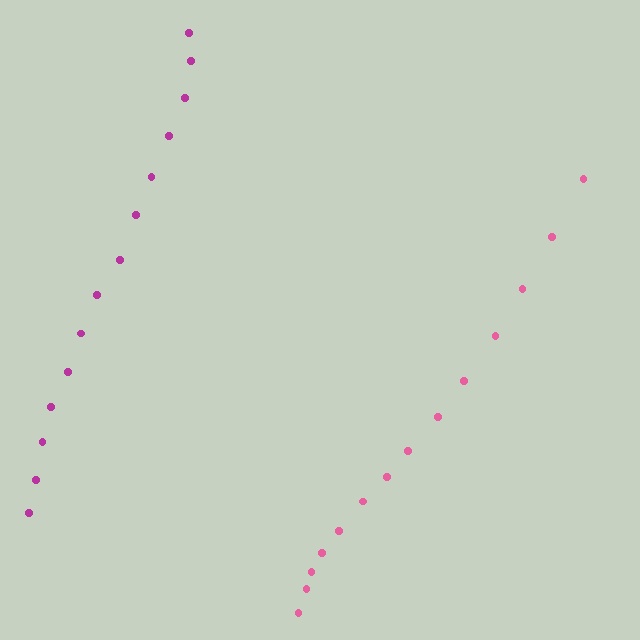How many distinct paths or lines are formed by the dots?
There are 2 distinct paths.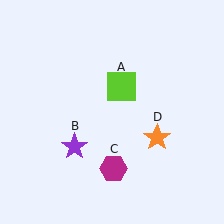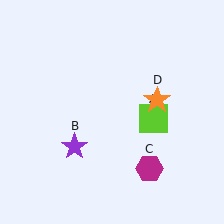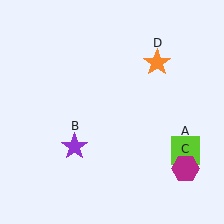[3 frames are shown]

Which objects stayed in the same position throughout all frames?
Purple star (object B) remained stationary.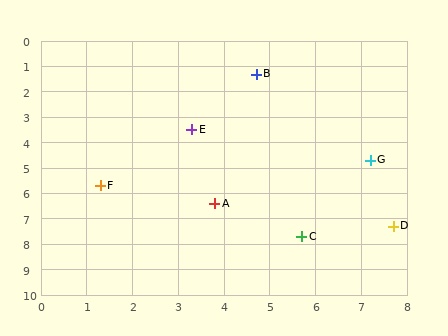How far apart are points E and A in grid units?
Points E and A are about 2.9 grid units apart.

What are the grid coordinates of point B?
Point B is at approximately (4.7, 1.3).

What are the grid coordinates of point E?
Point E is at approximately (3.3, 3.5).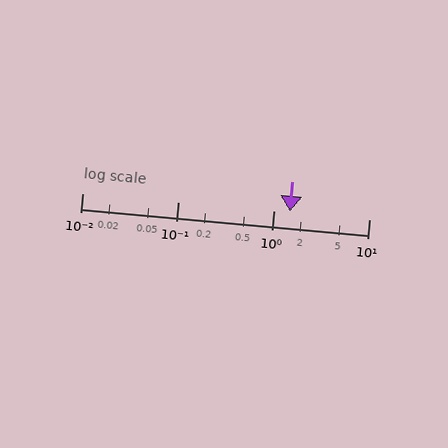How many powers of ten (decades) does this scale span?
The scale spans 3 decades, from 0.01 to 10.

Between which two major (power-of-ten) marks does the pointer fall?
The pointer is between 1 and 10.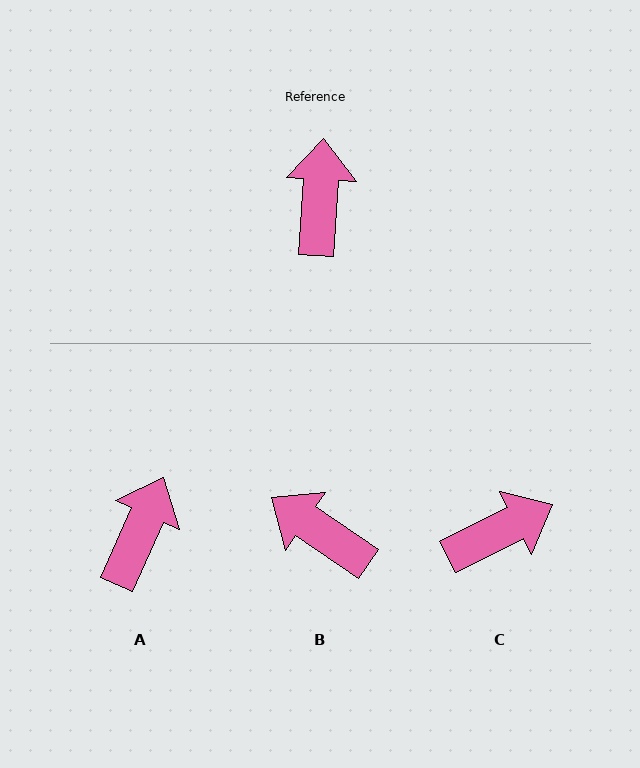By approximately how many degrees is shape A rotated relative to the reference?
Approximately 21 degrees clockwise.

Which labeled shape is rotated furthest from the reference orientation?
C, about 60 degrees away.